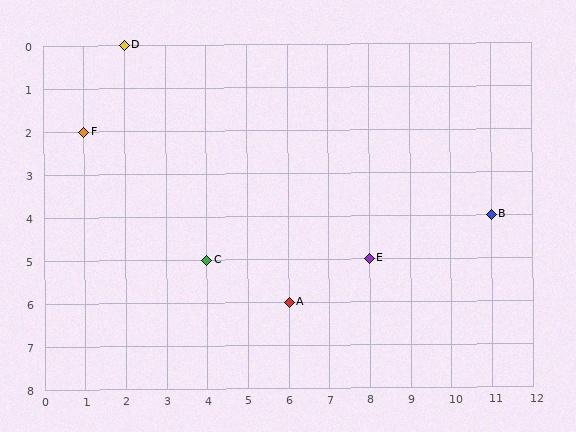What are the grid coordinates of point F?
Point F is at grid coordinates (1, 2).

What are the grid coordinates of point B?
Point B is at grid coordinates (11, 4).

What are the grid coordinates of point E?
Point E is at grid coordinates (8, 5).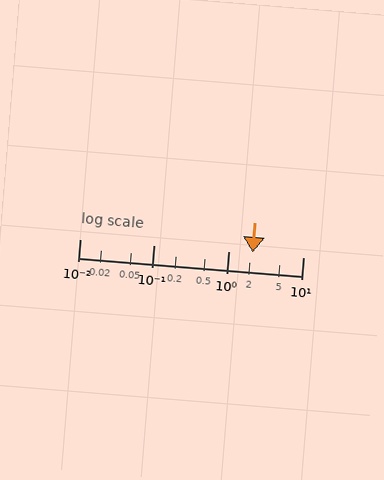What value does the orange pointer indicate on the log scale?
The pointer indicates approximately 2.1.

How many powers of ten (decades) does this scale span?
The scale spans 3 decades, from 0.01 to 10.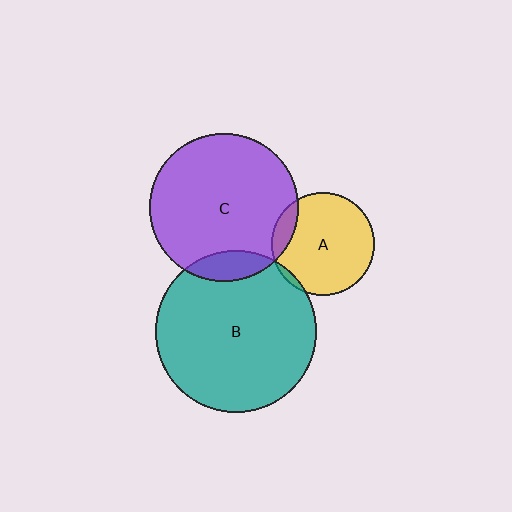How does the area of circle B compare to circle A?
Approximately 2.4 times.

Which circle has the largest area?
Circle B (teal).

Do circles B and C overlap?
Yes.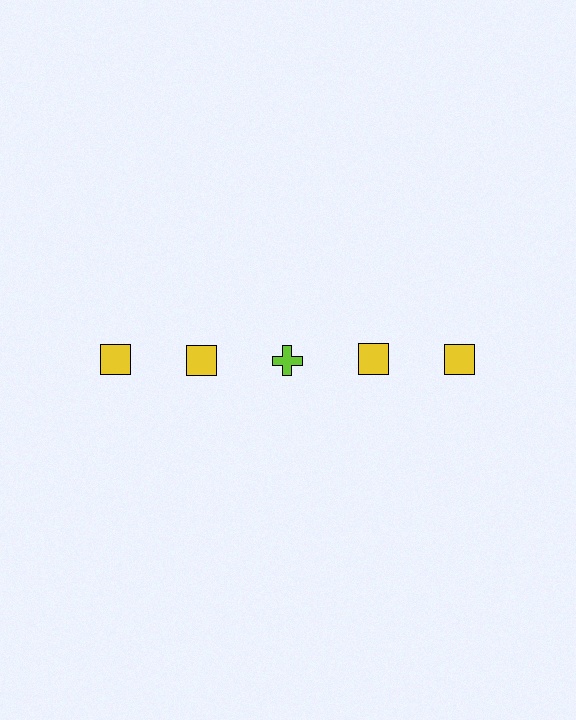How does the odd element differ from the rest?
It differs in both color (lime instead of yellow) and shape (cross instead of square).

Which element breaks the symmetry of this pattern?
The lime cross in the top row, center column breaks the symmetry. All other shapes are yellow squares.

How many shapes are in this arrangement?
There are 5 shapes arranged in a grid pattern.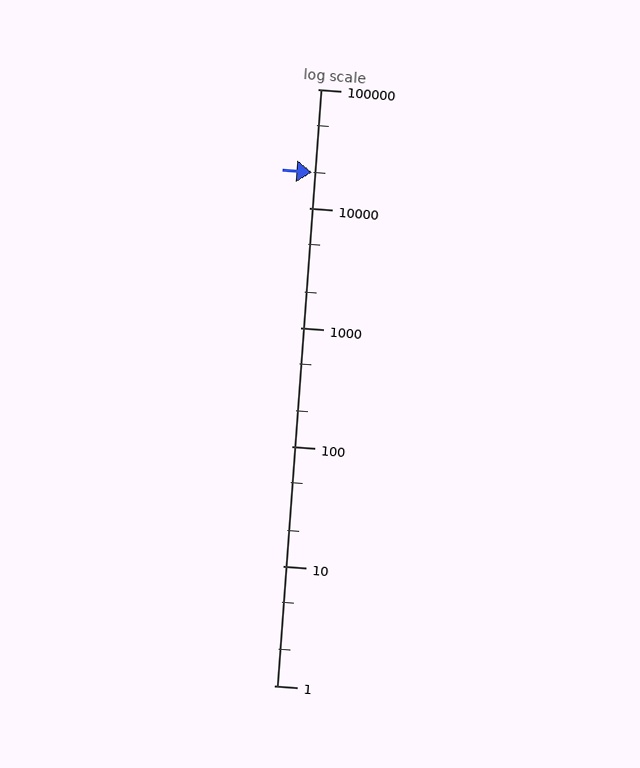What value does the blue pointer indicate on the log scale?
The pointer indicates approximately 20000.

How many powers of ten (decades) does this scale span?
The scale spans 5 decades, from 1 to 100000.